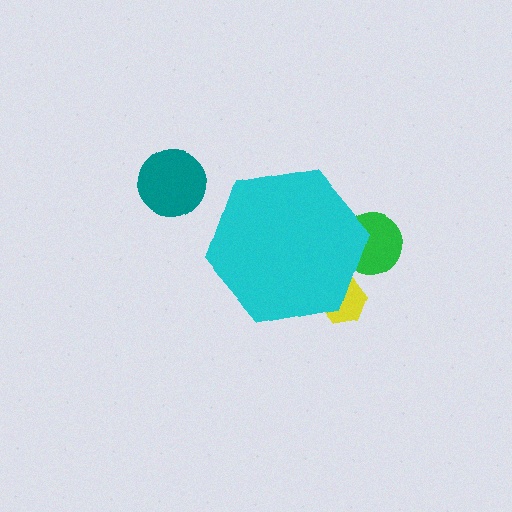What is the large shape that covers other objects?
A cyan hexagon.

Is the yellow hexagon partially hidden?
Yes, the yellow hexagon is partially hidden behind the cyan hexagon.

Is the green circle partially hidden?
Yes, the green circle is partially hidden behind the cyan hexagon.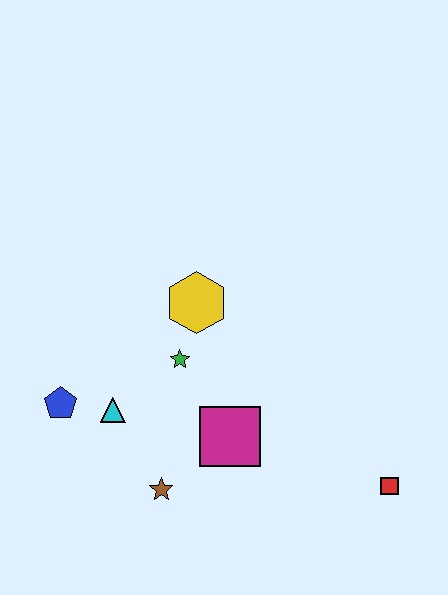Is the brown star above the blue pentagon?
No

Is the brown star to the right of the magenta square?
No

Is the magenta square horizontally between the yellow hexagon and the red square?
Yes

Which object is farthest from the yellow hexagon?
The red square is farthest from the yellow hexagon.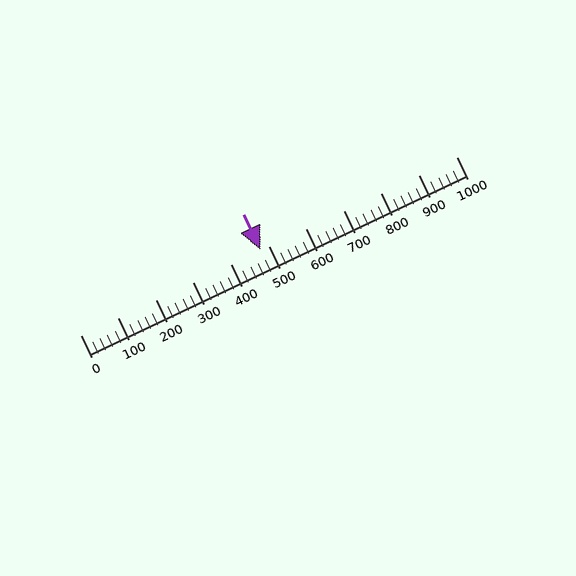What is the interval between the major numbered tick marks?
The major tick marks are spaced 100 units apart.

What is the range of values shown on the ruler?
The ruler shows values from 0 to 1000.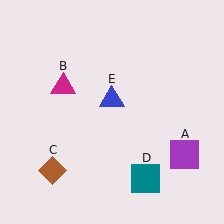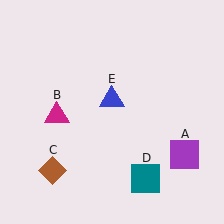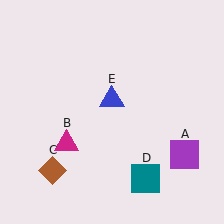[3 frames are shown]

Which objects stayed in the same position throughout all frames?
Purple square (object A) and brown diamond (object C) and teal square (object D) and blue triangle (object E) remained stationary.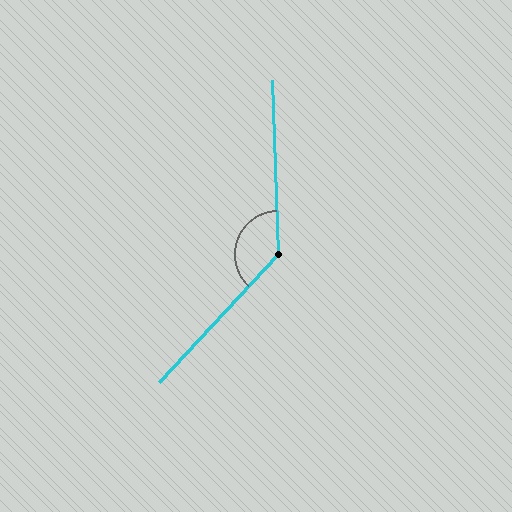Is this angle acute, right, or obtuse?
It is obtuse.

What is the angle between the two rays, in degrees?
Approximately 135 degrees.